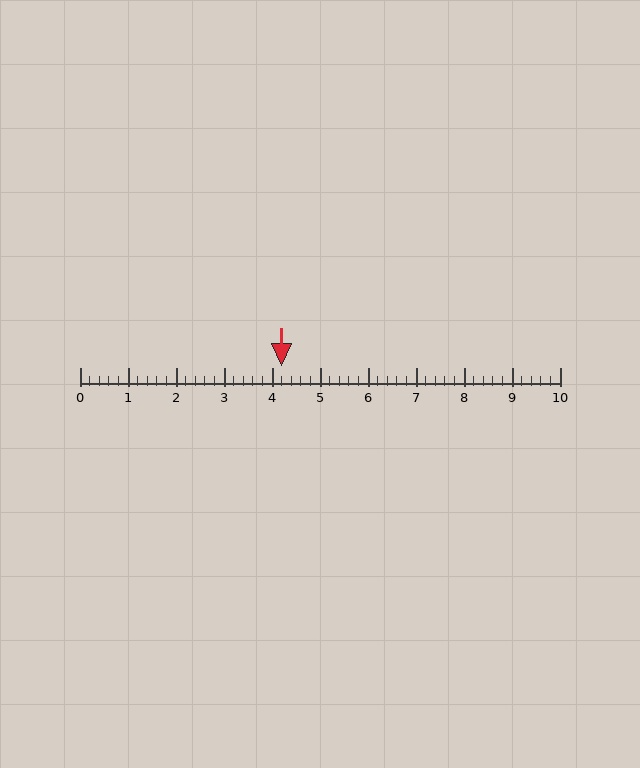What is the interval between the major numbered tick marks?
The major tick marks are spaced 1 units apart.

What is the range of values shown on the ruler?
The ruler shows values from 0 to 10.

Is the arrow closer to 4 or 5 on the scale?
The arrow is closer to 4.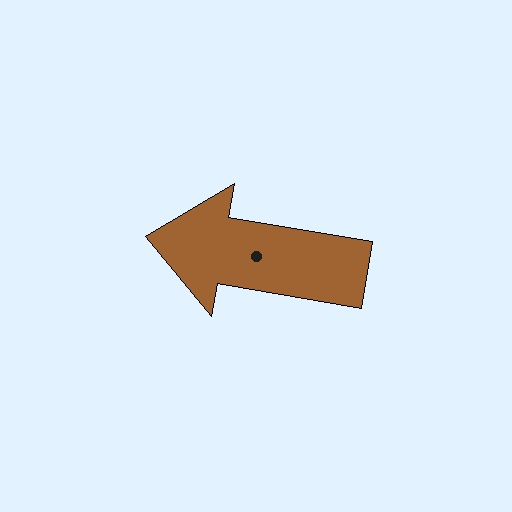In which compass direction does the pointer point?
West.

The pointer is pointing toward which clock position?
Roughly 9 o'clock.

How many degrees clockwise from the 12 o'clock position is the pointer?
Approximately 280 degrees.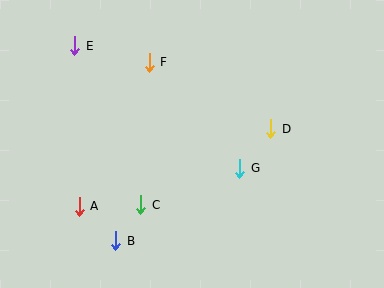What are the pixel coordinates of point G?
Point G is at (240, 168).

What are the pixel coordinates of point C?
Point C is at (141, 205).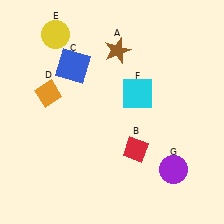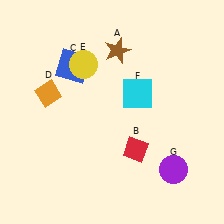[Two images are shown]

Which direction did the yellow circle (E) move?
The yellow circle (E) moved down.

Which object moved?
The yellow circle (E) moved down.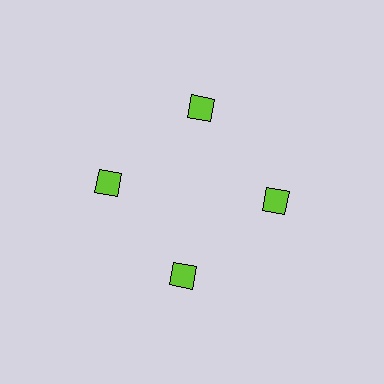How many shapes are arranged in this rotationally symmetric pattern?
There are 4 shapes, arranged in 4 groups of 1.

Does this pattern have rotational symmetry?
Yes, this pattern has 4-fold rotational symmetry. It looks the same after rotating 90 degrees around the center.